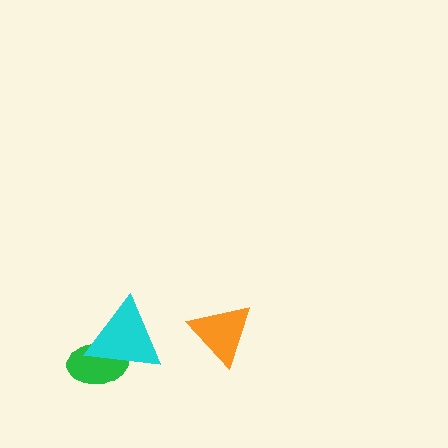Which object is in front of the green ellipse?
The cyan triangle is in front of the green ellipse.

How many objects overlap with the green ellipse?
1 object overlaps with the green ellipse.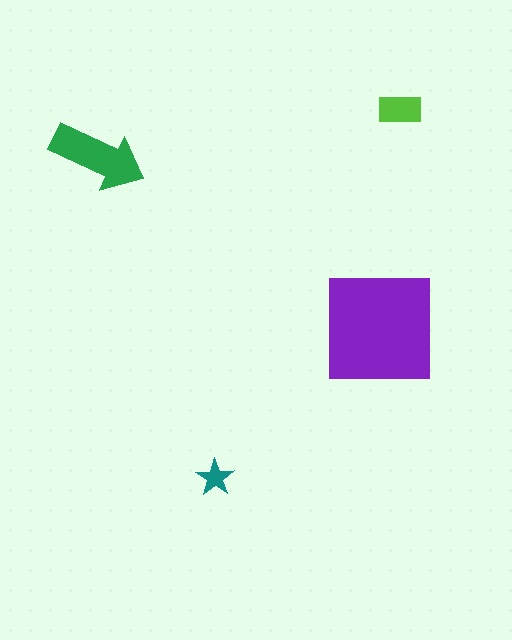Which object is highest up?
The lime rectangle is topmost.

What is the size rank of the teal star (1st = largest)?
4th.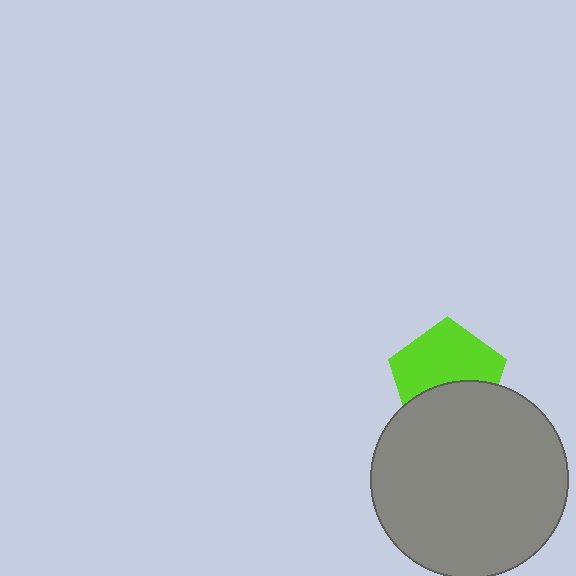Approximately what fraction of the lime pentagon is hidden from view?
Roughly 40% of the lime pentagon is hidden behind the gray circle.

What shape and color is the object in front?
The object in front is a gray circle.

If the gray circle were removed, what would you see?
You would see the complete lime pentagon.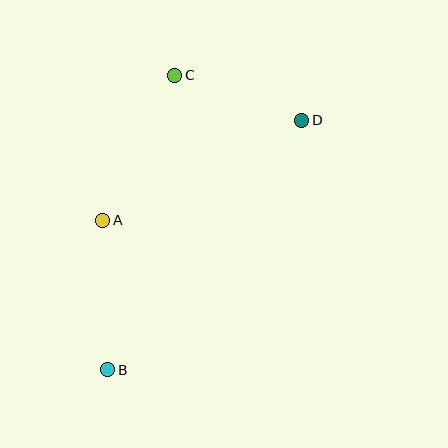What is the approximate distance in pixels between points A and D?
The distance between A and D is approximately 223 pixels.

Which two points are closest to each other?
Points C and D are closest to each other.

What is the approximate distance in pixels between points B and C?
The distance between B and C is approximately 302 pixels.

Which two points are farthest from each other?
Points B and D are farthest from each other.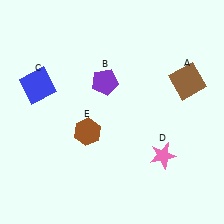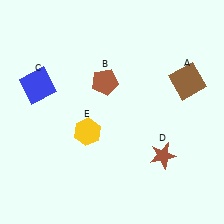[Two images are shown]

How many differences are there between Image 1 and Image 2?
There are 3 differences between the two images.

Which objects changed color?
B changed from purple to brown. D changed from pink to brown. E changed from brown to yellow.